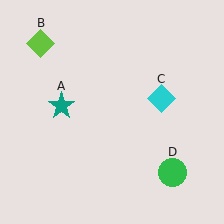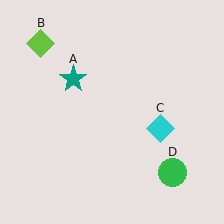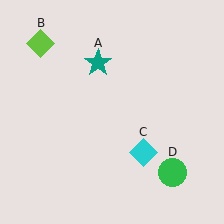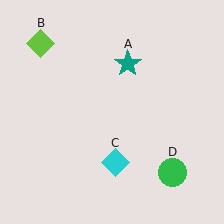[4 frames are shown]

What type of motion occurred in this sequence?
The teal star (object A), cyan diamond (object C) rotated clockwise around the center of the scene.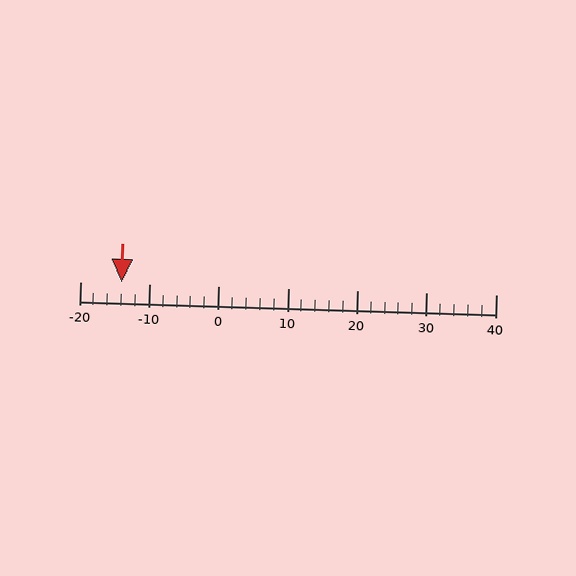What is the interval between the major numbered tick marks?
The major tick marks are spaced 10 units apart.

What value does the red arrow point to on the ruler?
The red arrow points to approximately -14.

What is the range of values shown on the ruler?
The ruler shows values from -20 to 40.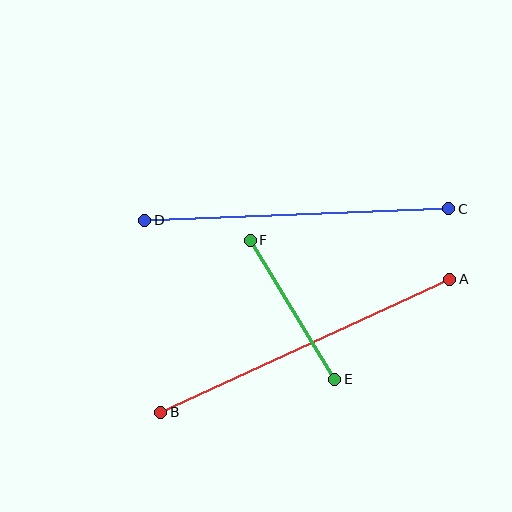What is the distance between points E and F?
The distance is approximately 163 pixels.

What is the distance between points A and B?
The distance is approximately 318 pixels.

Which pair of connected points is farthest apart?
Points A and B are farthest apart.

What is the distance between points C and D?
The distance is approximately 304 pixels.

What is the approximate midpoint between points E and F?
The midpoint is at approximately (292, 310) pixels.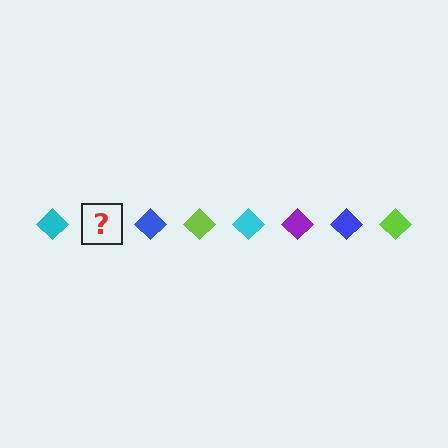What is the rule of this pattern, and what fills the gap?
The rule is that the pattern cycles through cyan, purple, blue, lime diamonds. The gap should be filled with a purple diamond.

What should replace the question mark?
The question mark should be replaced with a purple diamond.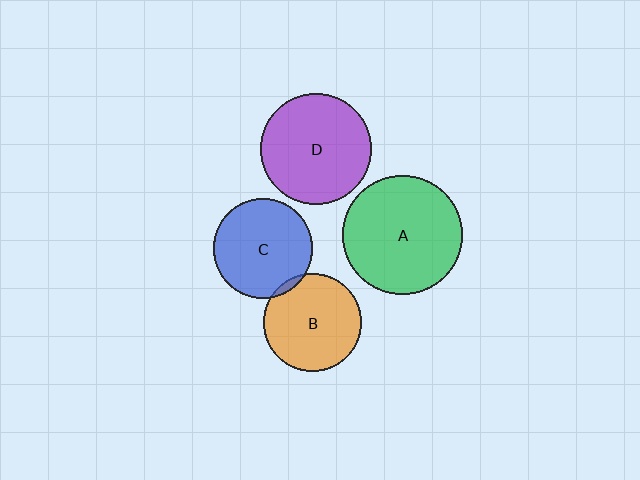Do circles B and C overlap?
Yes.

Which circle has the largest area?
Circle A (green).